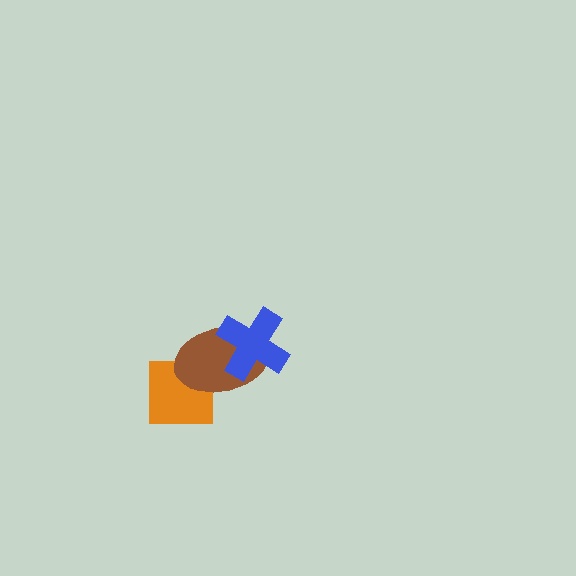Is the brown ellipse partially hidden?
Yes, it is partially covered by another shape.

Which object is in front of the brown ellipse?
The blue cross is in front of the brown ellipse.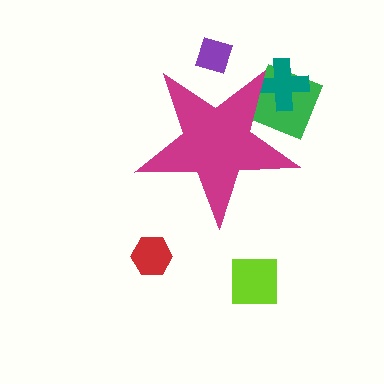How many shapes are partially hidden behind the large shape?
3 shapes are partially hidden.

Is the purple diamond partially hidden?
Yes, the purple diamond is partially hidden behind the magenta star.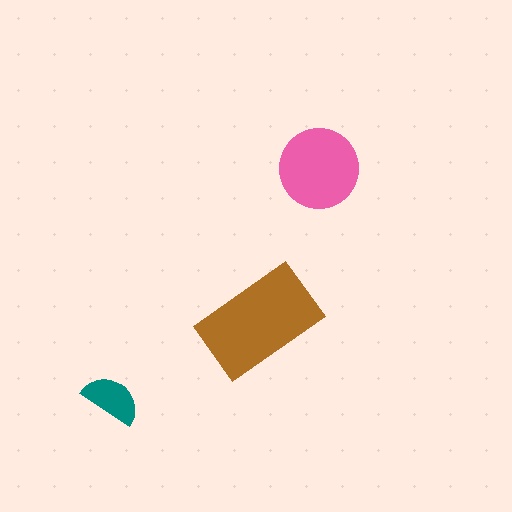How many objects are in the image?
There are 3 objects in the image.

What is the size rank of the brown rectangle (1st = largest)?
1st.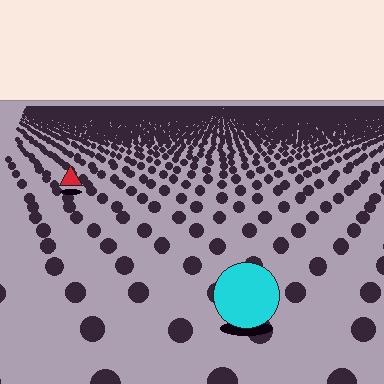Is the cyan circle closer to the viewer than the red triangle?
Yes. The cyan circle is closer — you can tell from the texture gradient: the ground texture is coarser near it.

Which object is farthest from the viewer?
The red triangle is farthest from the viewer. It appears smaller and the ground texture around it is denser.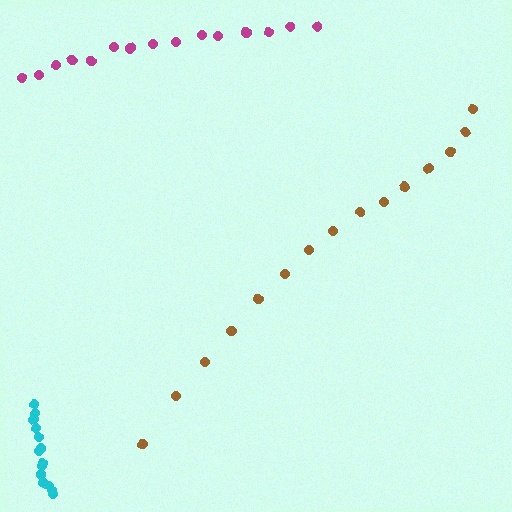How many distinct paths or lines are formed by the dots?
There are 3 distinct paths.